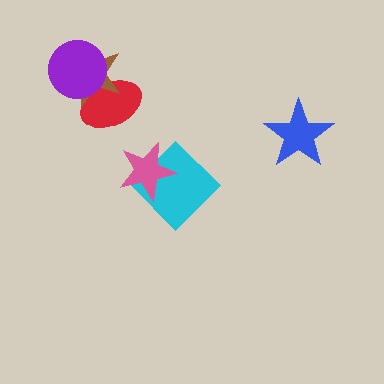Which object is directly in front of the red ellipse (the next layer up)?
The brown star is directly in front of the red ellipse.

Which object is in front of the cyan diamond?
The pink star is in front of the cyan diamond.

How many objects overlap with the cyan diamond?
1 object overlaps with the cyan diamond.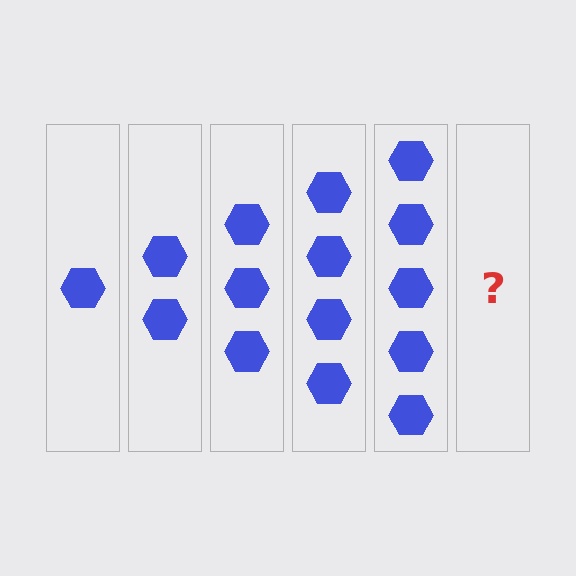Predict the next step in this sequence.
The next step is 6 hexagons.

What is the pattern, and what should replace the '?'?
The pattern is that each step adds one more hexagon. The '?' should be 6 hexagons.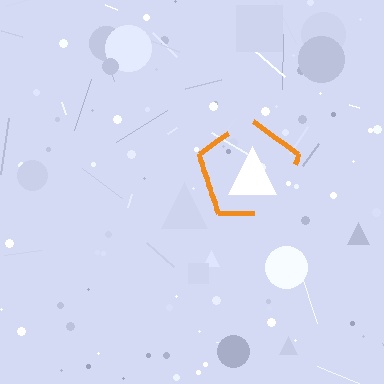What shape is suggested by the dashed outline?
The dashed outline suggests a pentagon.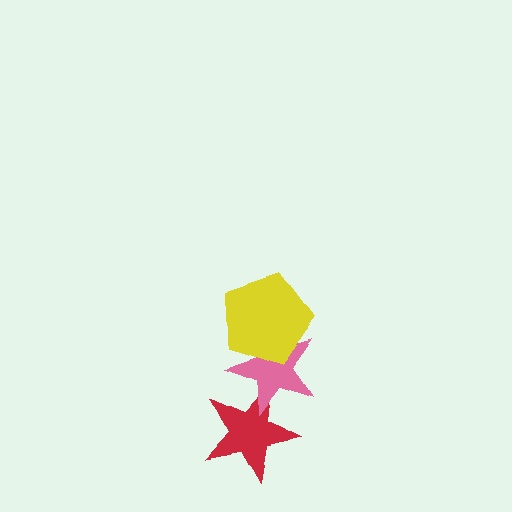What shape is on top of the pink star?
The yellow pentagon is on top of the pink star.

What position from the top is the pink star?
The pink star is 2nd from the top.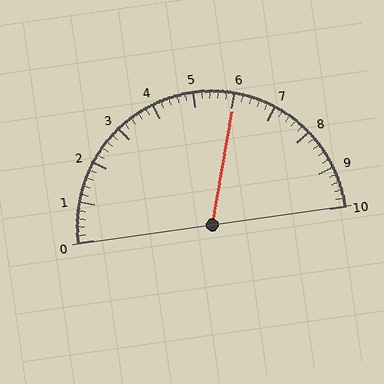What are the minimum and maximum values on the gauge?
The gauge ranges from 0 to 10.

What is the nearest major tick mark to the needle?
The nearest major tick mark is 6.